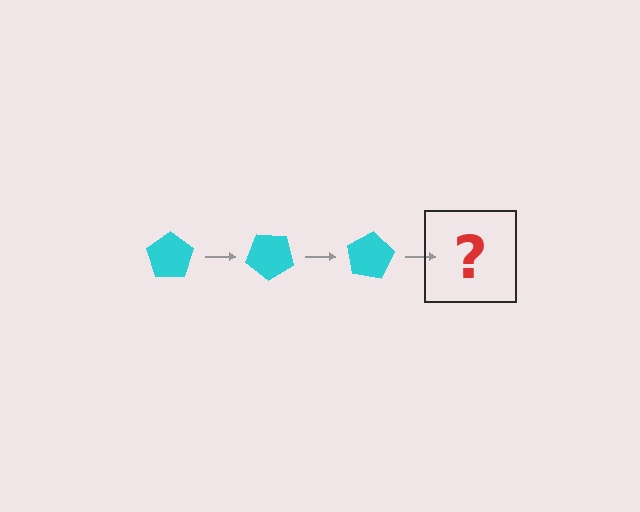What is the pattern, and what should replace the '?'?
The pattern is that the pentagon rotates 40 degrees each step. The '?' should be a cyan pentagon rotated 120 degrees.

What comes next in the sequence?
The next element should be a cyan pentagon rotated 120 degrees.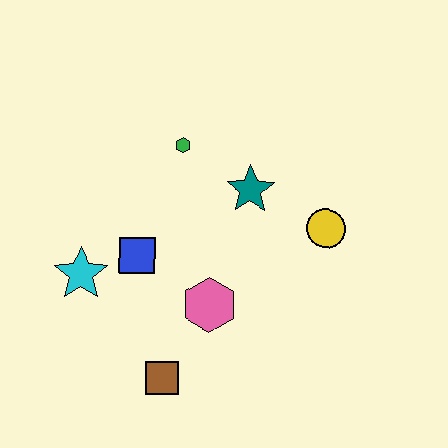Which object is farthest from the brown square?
The green hexagon is farthest from the brown square.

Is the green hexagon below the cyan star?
No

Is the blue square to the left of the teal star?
Yes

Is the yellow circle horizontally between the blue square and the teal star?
No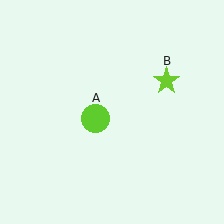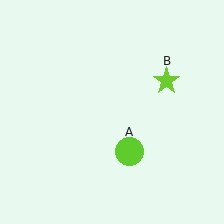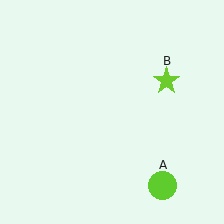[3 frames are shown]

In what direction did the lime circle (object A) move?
The lime circle (object A) moved down and to the right.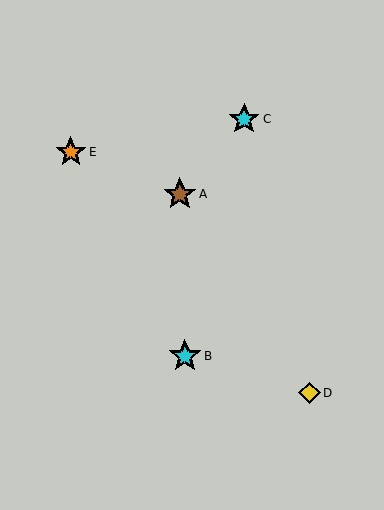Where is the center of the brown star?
The center of the brown star is at (180, 194).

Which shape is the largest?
The brown star (labeled A) is the largest.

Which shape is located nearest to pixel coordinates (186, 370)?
The cyan star (labeled B) at (185, 356) is nearest to that location.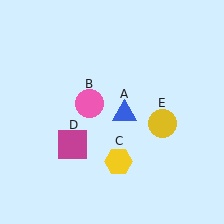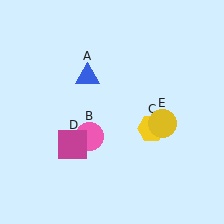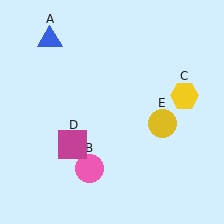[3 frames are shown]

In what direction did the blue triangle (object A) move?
The blue triangle (object A) moved up and to the left.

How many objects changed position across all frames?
3 objects changed position: blue triangle (object A), pink circle (object B), yellow hexagon (object C).